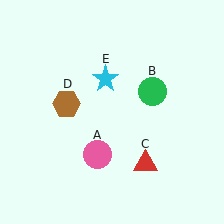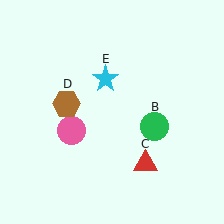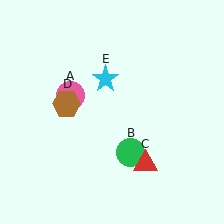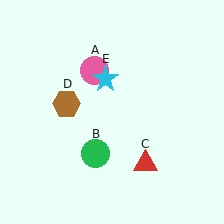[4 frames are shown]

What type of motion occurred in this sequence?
The pink circle (object A), green circle (object B) rotated clockwise around the center of the scene.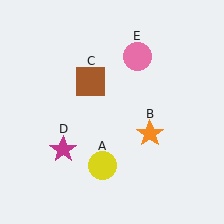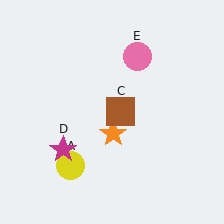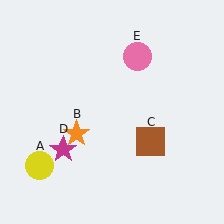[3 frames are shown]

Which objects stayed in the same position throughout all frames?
Magenta star (object D) and pink circle (object E) remained stationary.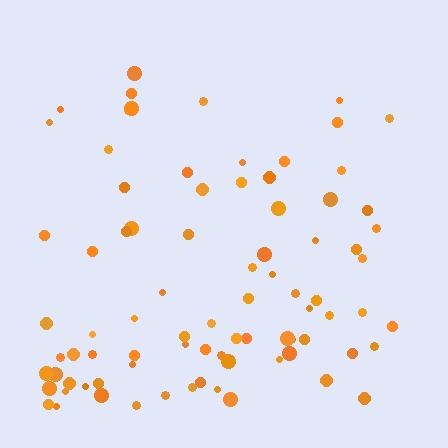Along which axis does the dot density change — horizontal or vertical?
Vertical.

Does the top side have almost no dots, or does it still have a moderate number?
Still a moderate number, just noticeably fewer than the bottom.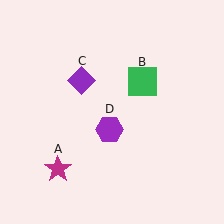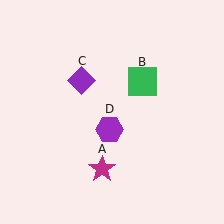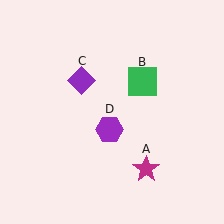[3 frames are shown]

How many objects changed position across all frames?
1 object changed position: magenta star (object A).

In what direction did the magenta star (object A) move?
The magenta star (object A) moved right.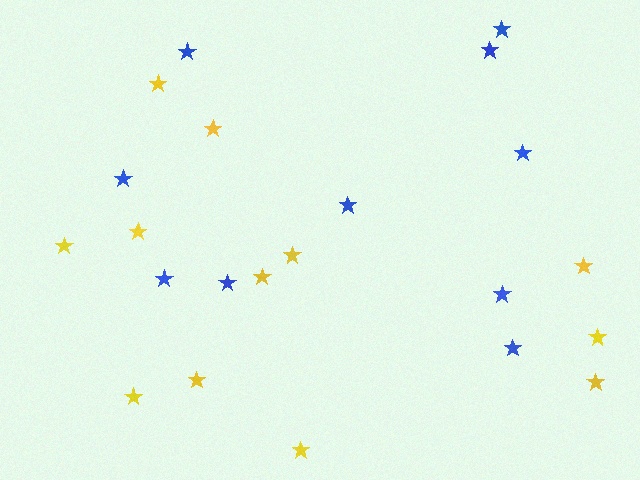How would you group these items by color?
There are 2 groups: one group of blue stars (10) and one group of yellow stars (12).